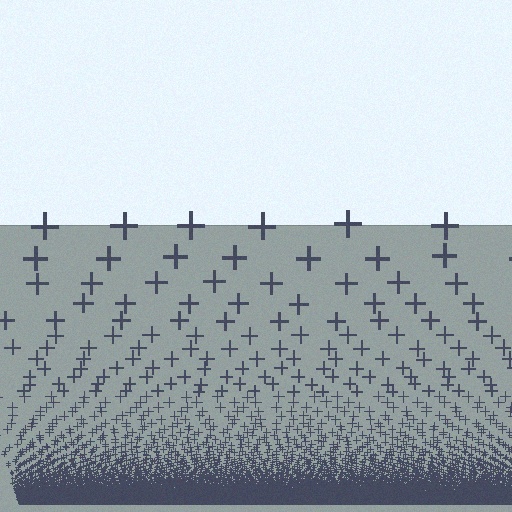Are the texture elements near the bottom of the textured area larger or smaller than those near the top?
Smaller. The gradient is inverted — elements near the bottom are smaller and denser.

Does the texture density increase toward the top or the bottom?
Density increases toward the bottom.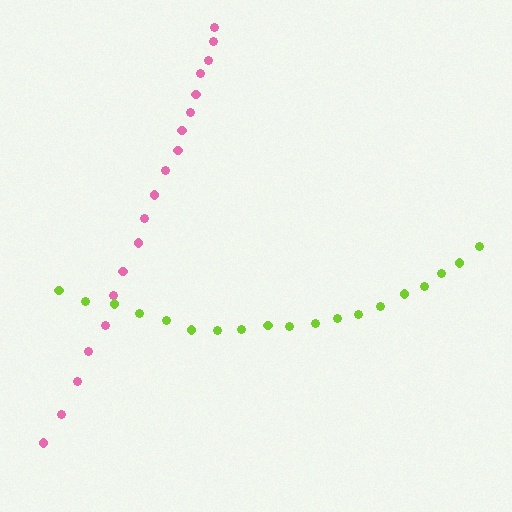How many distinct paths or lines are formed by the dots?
There are 2 distinct paths.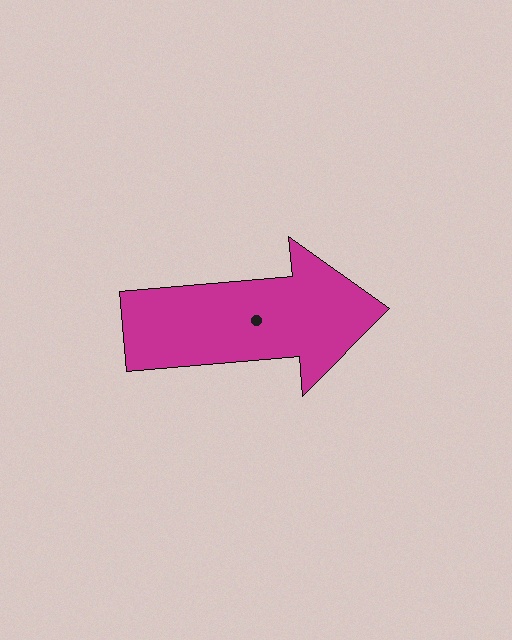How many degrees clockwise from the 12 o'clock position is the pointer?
Approximately 85 degrees.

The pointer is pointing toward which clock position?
Roughly 3 o'clock.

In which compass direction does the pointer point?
East.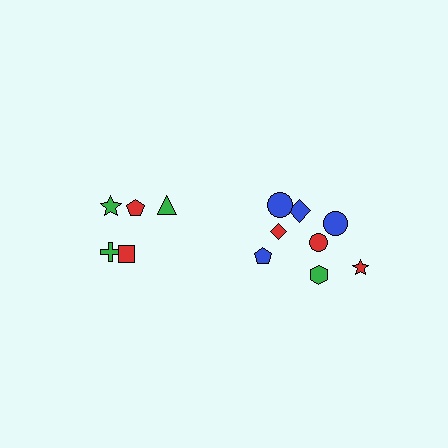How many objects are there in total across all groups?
There are 13 objects.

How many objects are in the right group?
There are 8 objects.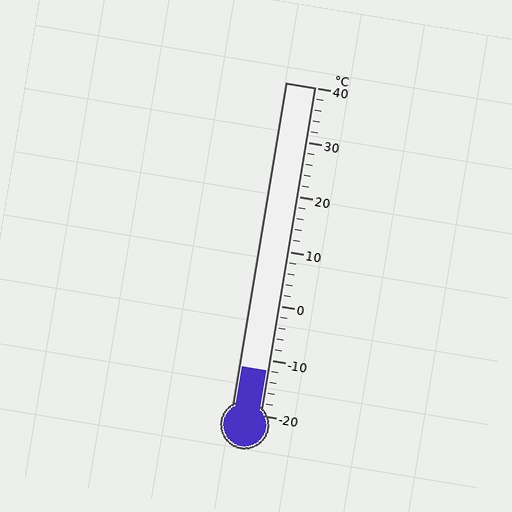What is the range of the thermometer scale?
The thermometer scale ranges from -20°C to 40°C.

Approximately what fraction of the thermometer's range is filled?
The thermometer is filled to approximately 15% of its range.